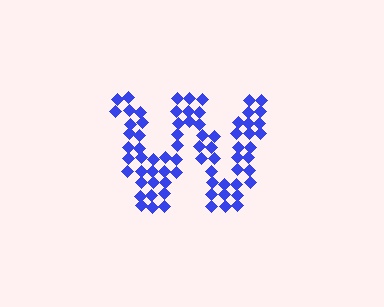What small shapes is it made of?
It is made of small diamonds.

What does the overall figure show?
The overall figure shows the letter W.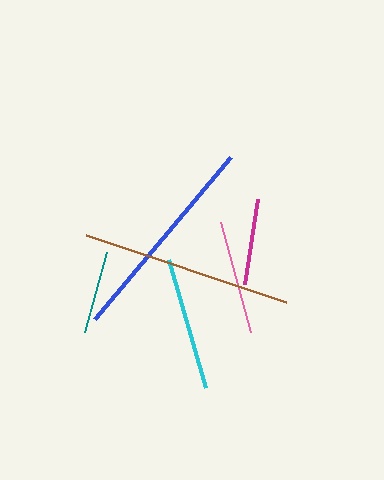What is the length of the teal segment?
The teal segment is approximately 83 pixels long.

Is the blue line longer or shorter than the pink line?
The blue line is longer than the pink line.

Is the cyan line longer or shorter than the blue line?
The blue line is longer than the cyan line.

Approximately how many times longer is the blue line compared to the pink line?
The blue line is approximately 1.9 times the length of the pink line.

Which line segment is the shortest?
The teal line is the shortest at approximately 83 pixels.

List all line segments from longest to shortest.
From longest to shortest: brown, blue, cyan, pink, magenta, teal.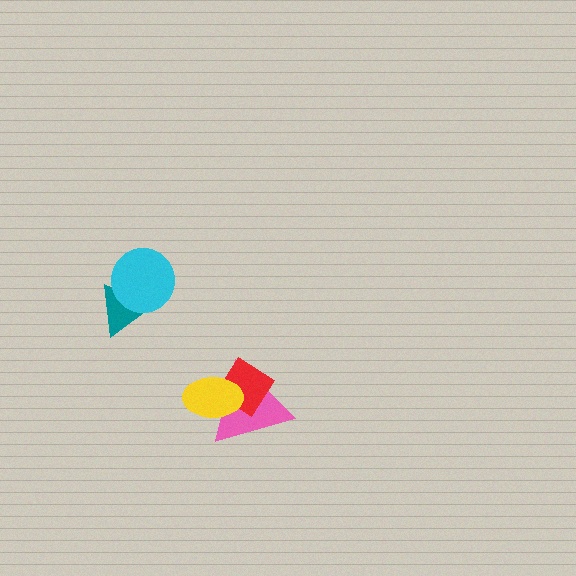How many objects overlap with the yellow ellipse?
2 objects overlap with the yellow ellipse.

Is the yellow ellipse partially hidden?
No, no other shape covers it.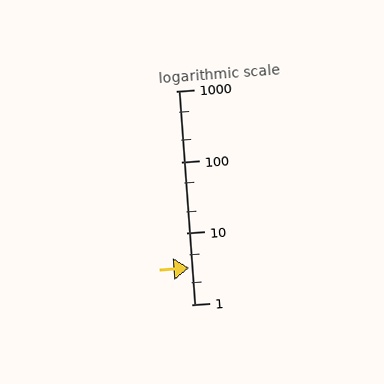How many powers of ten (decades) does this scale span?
The scale spans 3 decades, from 1 to 1000.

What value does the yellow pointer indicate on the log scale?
The pointer indicates approximately 3.3.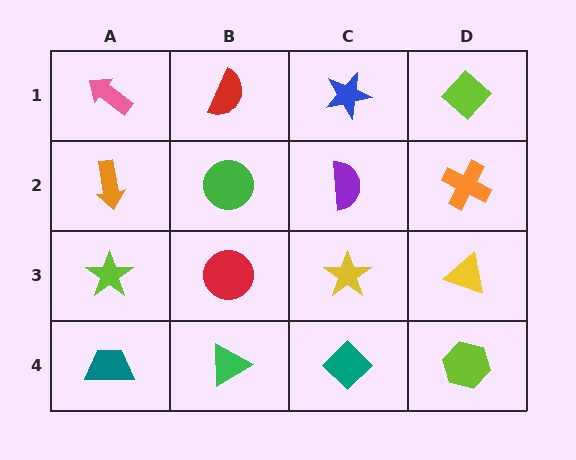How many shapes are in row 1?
4 shapes.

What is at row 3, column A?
A lime star.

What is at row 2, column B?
A green circle.